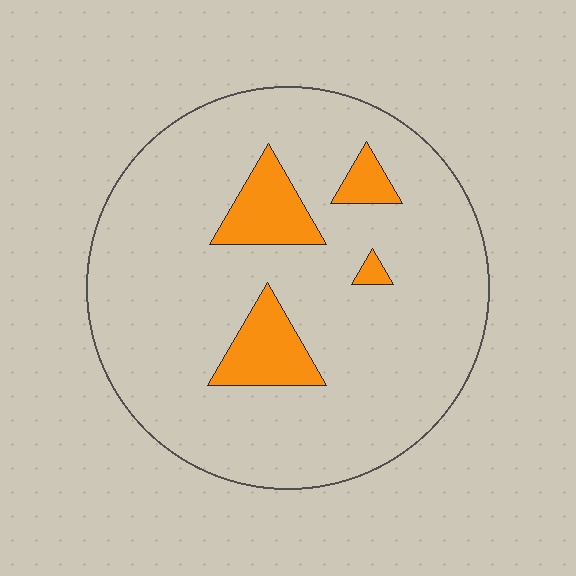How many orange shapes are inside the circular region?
4.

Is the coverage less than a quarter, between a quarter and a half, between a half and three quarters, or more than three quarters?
Less than a quarter.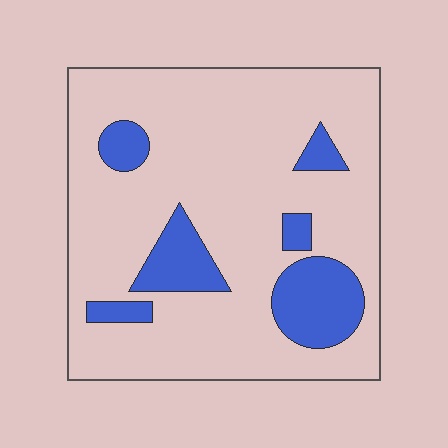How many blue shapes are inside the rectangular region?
6.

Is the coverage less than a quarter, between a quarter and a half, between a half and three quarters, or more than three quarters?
Less than a quarter.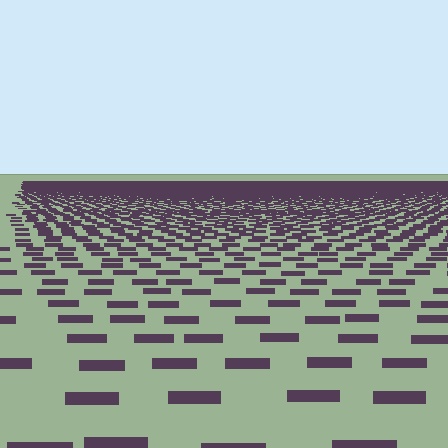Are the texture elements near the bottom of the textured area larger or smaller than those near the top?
Larger. Near the bottom, elements are closer to the viewer and appear at a bigger on-screen size.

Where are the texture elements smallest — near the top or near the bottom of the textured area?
Near the top.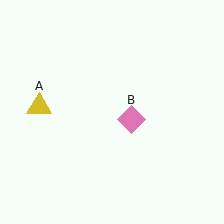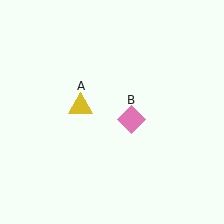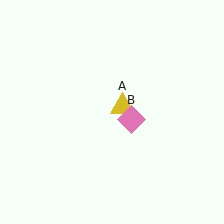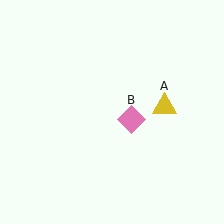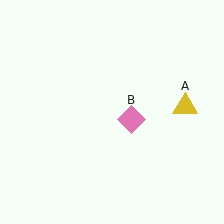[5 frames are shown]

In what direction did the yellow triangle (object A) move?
The yellow triangle (object A) moved right.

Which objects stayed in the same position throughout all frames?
Pink diamond (object B) remained stationary.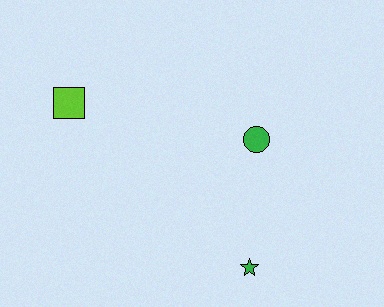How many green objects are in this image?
There are 2 green objects.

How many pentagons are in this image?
There are no pentagons.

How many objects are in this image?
There are 3 objects.